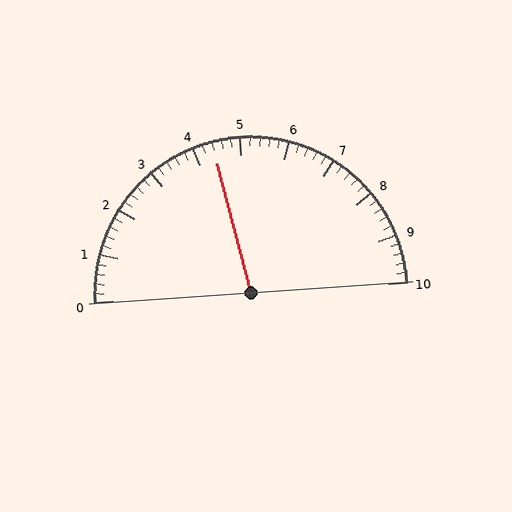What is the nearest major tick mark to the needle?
The nearest major tick mark is 4.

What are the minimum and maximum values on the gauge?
The gauge ranges from 0 to 10.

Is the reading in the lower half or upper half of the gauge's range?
The reading is in the lower half of the range (0 to 10).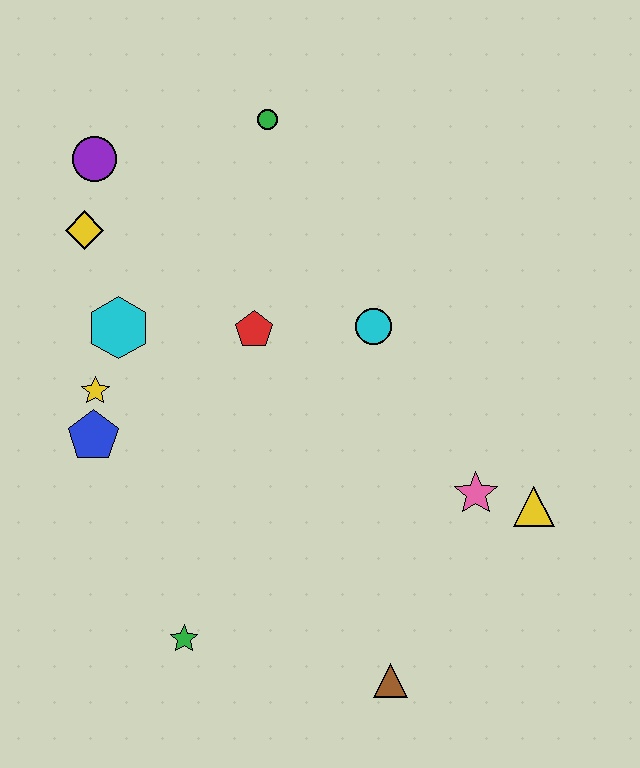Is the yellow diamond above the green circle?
No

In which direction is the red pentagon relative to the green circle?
The red pentagon is below the green circle.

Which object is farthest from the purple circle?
The brown triangle is farthest from the purple circle.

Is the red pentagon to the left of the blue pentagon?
No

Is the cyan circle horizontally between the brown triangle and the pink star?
No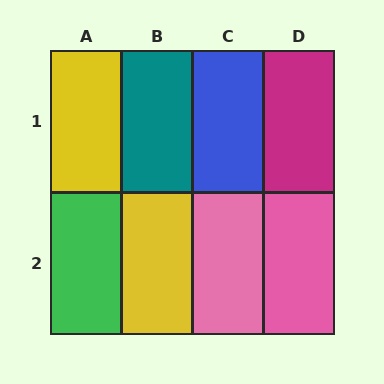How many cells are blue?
1 cell is blue.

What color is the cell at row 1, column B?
Teal.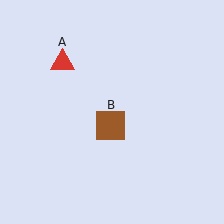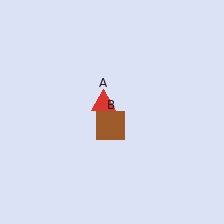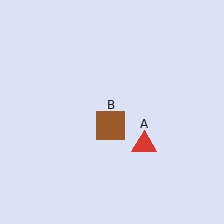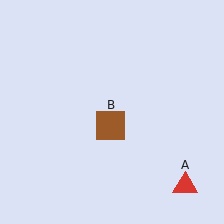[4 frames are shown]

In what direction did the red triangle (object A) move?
The red triangle (object A) moved down and to the right.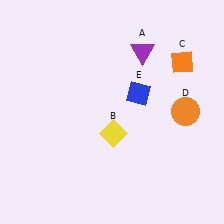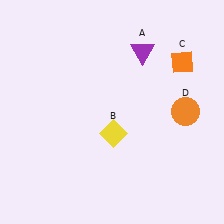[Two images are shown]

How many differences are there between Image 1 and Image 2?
There is 1 difference between the two images.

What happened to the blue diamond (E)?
The blue diamond (E) was removed in Image 2. It was in the top-right area of Image 1.